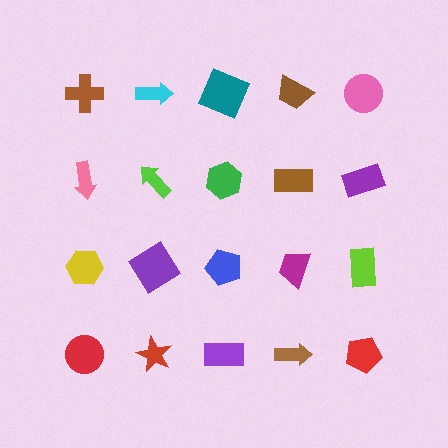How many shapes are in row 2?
5 shapes.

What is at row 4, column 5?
A red pentagon.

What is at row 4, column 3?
A purple rectangle.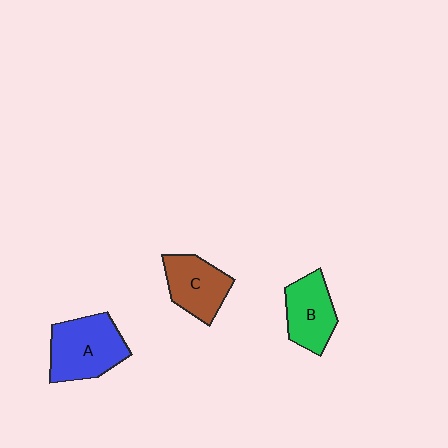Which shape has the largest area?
Shape A (blue).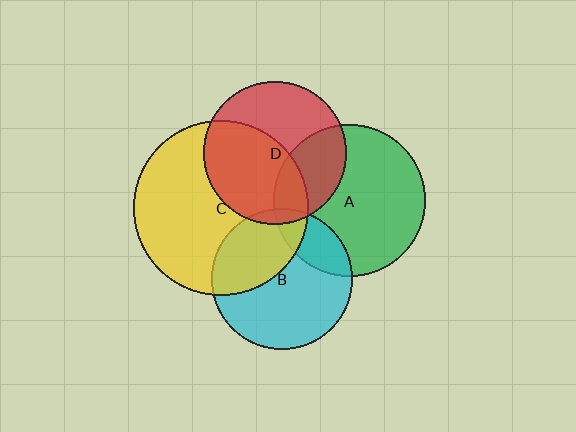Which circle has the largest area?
Circle C (yellow).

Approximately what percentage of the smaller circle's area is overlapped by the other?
Approximately 15%.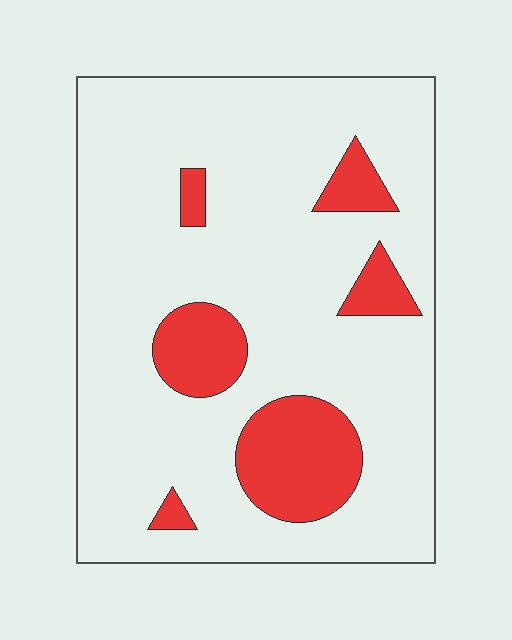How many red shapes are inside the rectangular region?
6.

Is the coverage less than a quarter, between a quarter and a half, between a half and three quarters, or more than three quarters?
Less than a quarter.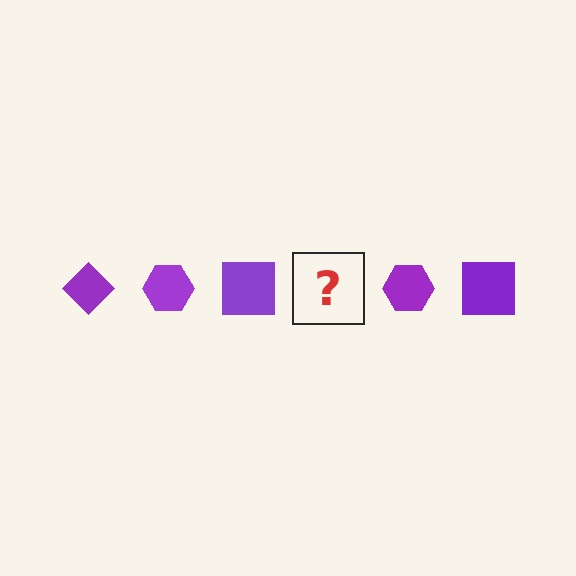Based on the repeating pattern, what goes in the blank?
The blank should be a purple diamond.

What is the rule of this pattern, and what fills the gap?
The rule is that the pattern cycles through diamond, hexagon, square shapes in purple. The gap should be filled with a purple diamond.